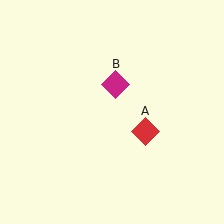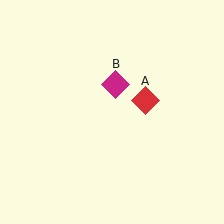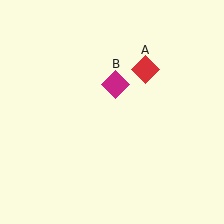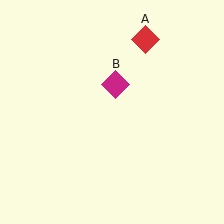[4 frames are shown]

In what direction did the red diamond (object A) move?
The red diamond (object A) moved up.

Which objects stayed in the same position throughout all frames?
Magenta diamond (object B) remained stationary.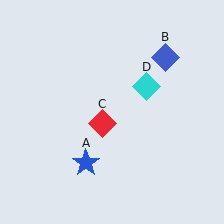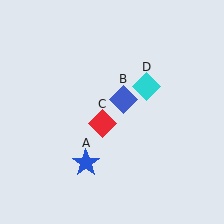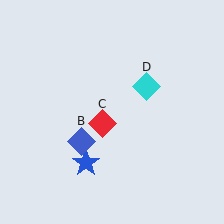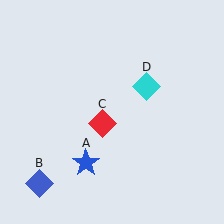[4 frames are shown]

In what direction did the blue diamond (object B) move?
The blue diamond (object B) moved down and to the left.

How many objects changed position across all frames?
1 object changed position: blue diamond (object B).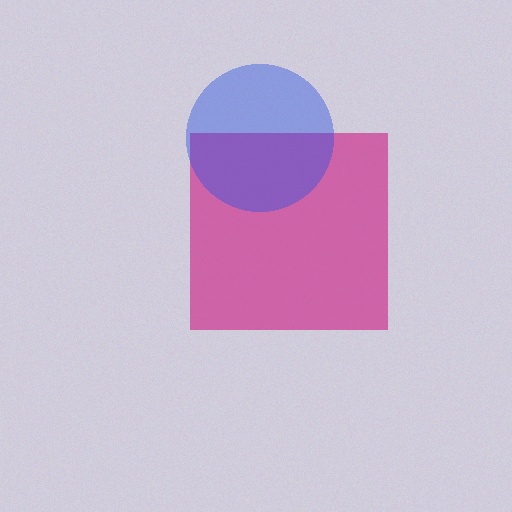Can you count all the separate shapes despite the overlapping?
Yes, there are 2 separate shapes.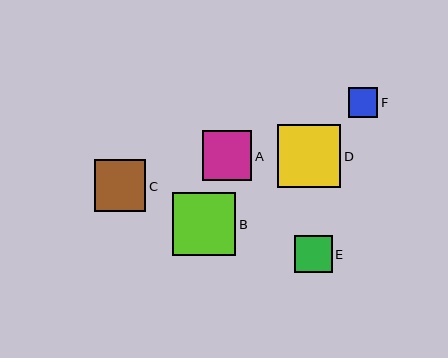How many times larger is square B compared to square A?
Square B is approximately 1.3 times the size of square A.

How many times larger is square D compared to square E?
Square D is approximately 1.7 times the size of square E.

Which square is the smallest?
Square F is the smallest with a size of approximately 29 pixels.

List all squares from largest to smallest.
From largest to smallest: B, D, C, A, E, F.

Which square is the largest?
Square B is the largest with a size of approximately 63 pixels.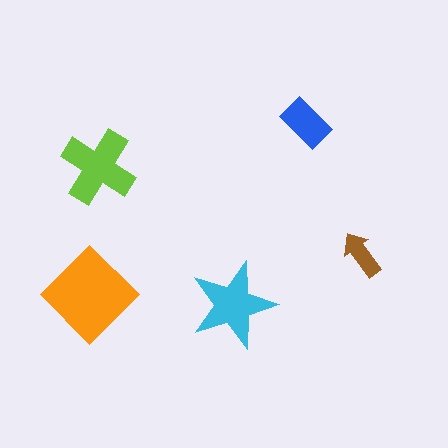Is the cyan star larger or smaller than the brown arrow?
Larger.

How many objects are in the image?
There are 5 objects in the image.